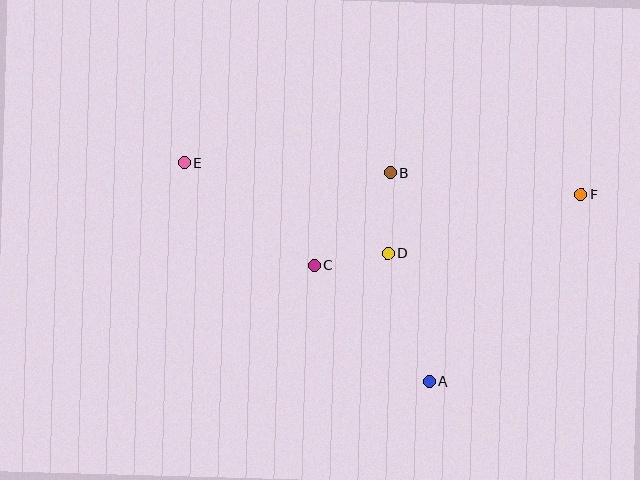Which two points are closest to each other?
Points C and D are closest to each other.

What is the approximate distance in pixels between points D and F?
The distance between D and F is approximately 202 pixels.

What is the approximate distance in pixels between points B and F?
The distance between B and F is approximately 192 pixels.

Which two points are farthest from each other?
Points E and F are farthest from each other.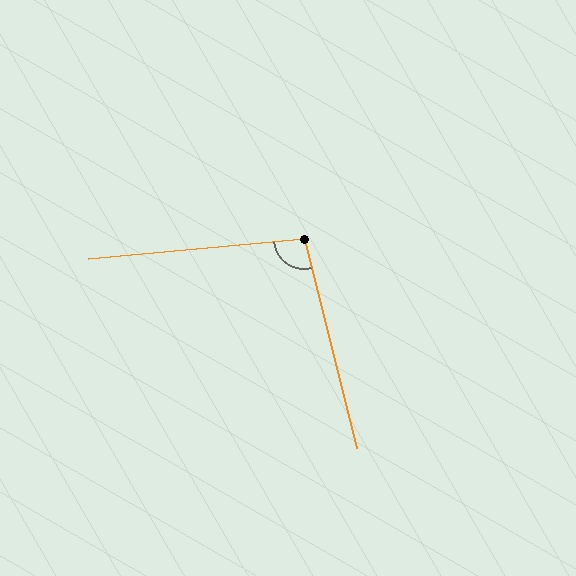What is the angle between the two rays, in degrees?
Approximately 99 degrees.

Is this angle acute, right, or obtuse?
It is obtuse.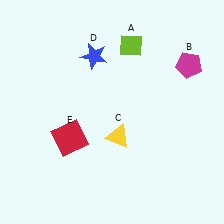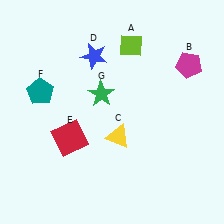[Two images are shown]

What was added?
A teal pentagon (F), a green star (G) were added in Image 2.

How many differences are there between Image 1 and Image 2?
There are 2 differences between the two images.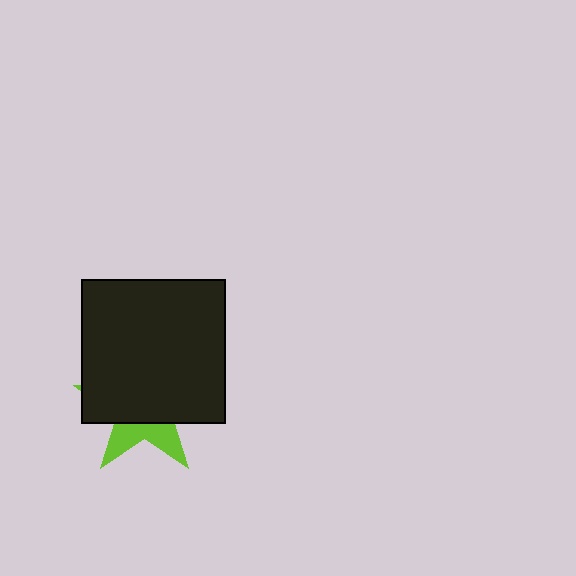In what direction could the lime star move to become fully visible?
The lime star could move down. That would shift it out from behind the black square entirely.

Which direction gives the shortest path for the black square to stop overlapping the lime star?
Moving up gives the shortest separation.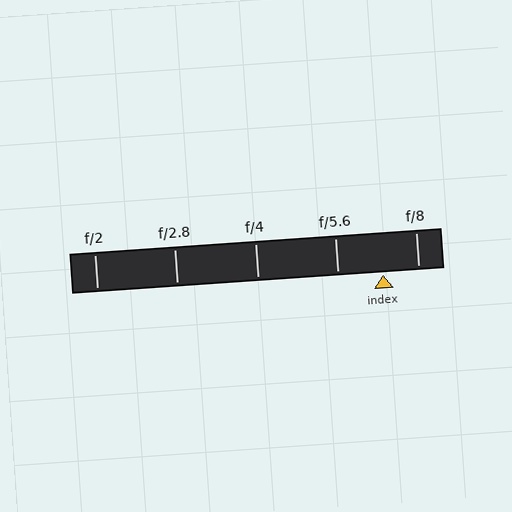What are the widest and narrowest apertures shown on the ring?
The widest aperture shown is f/2 and the narrowest is f/8.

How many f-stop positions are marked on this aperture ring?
There are 5 f-stop positions marked.